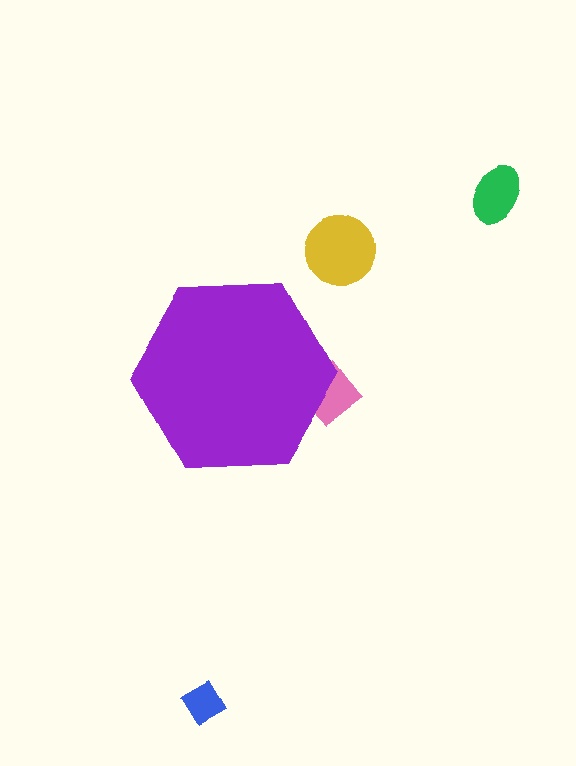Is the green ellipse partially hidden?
No, the green ellipse is fully visible.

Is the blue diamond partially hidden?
No, the blue diamond is fully visible.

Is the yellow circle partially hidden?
No, the yellow circle is fully visible.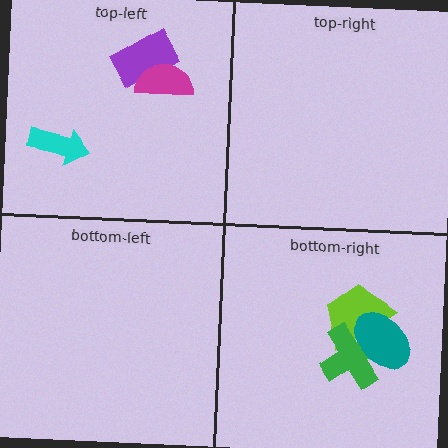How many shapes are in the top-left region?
3.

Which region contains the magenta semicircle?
The top-left region.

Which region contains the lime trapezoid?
The bottom-right region.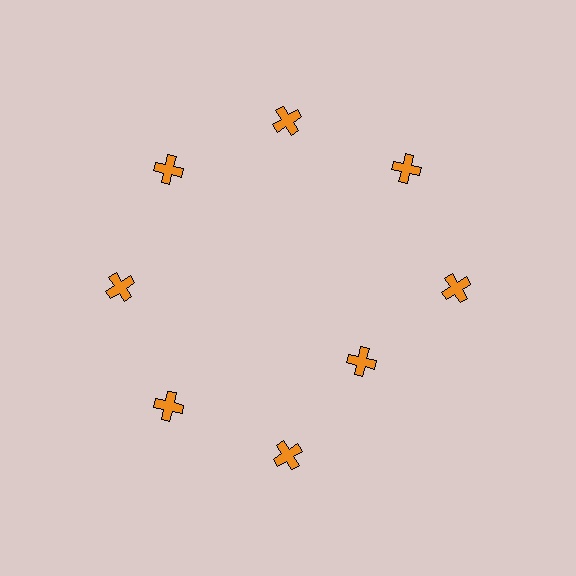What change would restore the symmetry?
The symmetry would be restored by moving it outward, back onto the ring so that all 8 crosses sit at equal angles and equal distance from the center.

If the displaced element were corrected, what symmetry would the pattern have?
It would have 8-fold rotational symmetry — the pattern would map onto itself every 45 degrees.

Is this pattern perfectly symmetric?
No. The 8 orange crosses are arranged in a ring, but one element near the 4 o'clock position is pulled inward toward the center, breaking the 8-fold rotational symmetry.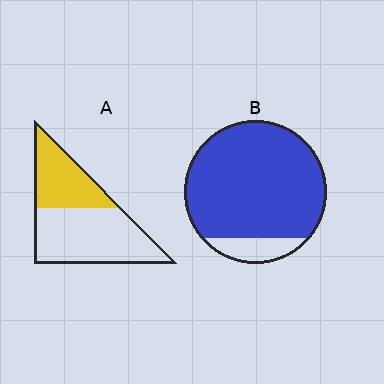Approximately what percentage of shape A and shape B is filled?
A is approximately 40% and B is approximately 90%.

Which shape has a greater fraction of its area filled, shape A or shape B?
Shape B.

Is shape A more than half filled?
No.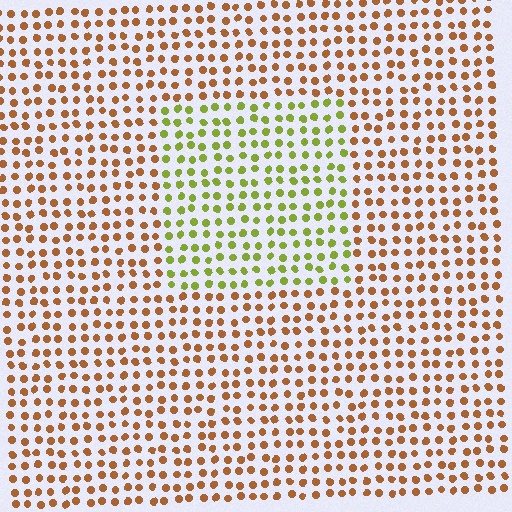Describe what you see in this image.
The image is filled with small brown elements in a uniform arrangement. A rectangle-shaped region is visible where the elements are tinted to a slightly different hue, forming a subtle color boundary.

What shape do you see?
I see a rectangle.